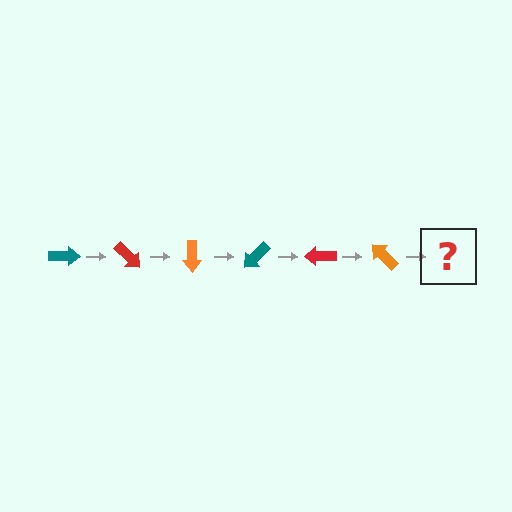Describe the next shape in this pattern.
It should be a teal arrow, rotated 270 degrees from the start.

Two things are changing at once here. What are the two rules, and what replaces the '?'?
The two rules are that it rotates 45 degrees each step and the color cycles through teal, red, and orange. The '?' should be a teal arrow, rotated 270 degrees from the start.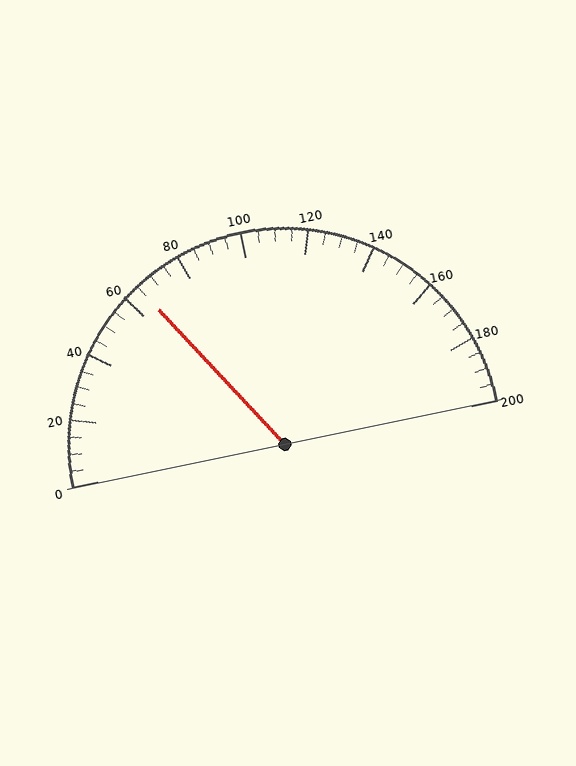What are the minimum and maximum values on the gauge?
The gauge ranges from 0 to 200.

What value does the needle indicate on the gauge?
The needle indicates approximately 65.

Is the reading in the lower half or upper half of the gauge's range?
The reading is in the lower half of the range (0 to 200).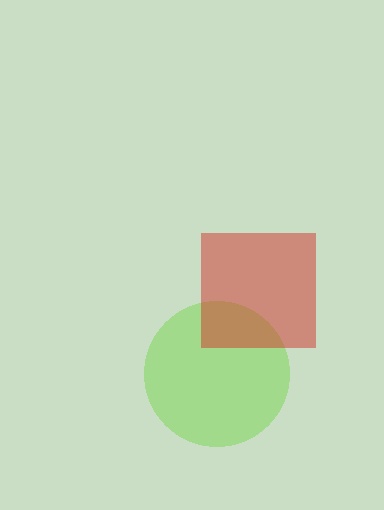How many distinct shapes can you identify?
There are 2 distinct shapes: a lime circle, a red square.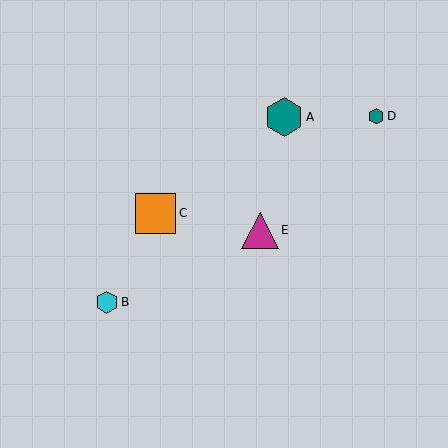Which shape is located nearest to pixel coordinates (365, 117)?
The teal hexagon (labeled D) at (376, 116) is nearest to that location.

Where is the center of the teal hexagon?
The center of the teal hexagon is at (284, 117).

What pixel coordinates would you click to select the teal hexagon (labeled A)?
Click at (284, 117) to select the teal hexagon A.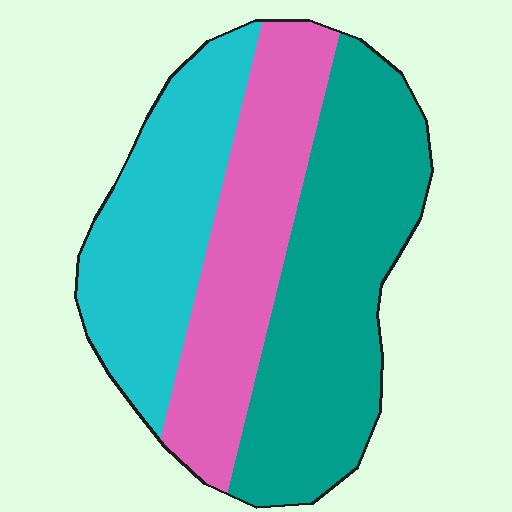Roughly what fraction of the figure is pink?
Pink covers about 30% of the figure.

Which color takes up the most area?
Teal, at roughly 40%.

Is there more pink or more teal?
Teal.